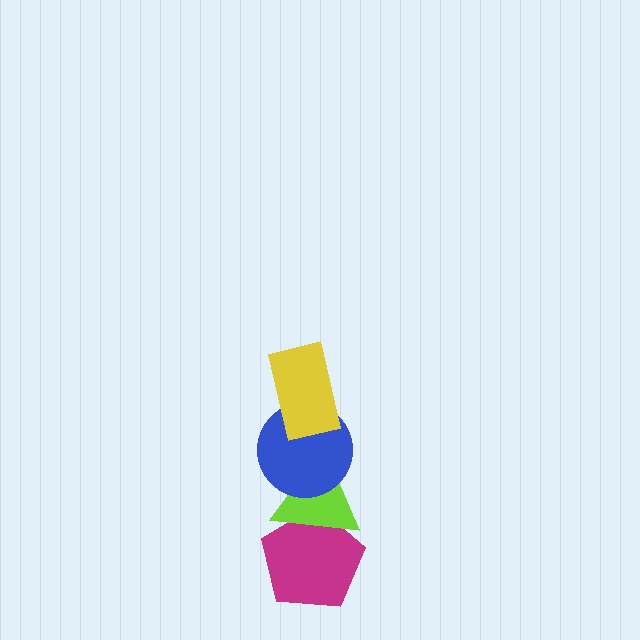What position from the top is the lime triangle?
The lime triangle is 3rd from the top.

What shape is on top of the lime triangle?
The blue circle is on top of the lime triangle.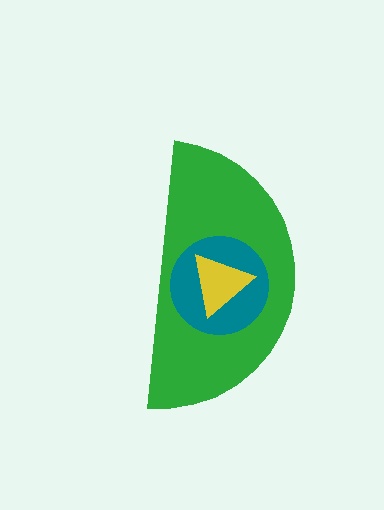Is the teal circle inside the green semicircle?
Yes.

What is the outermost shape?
The green semicircle.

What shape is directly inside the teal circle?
The yellow triangle.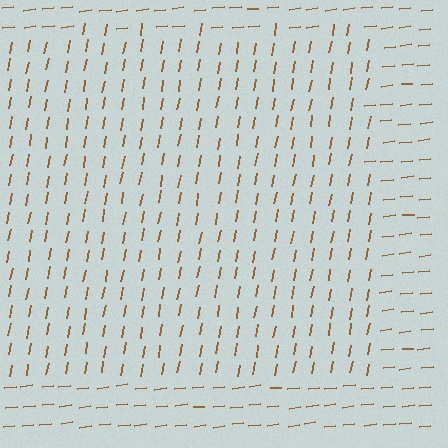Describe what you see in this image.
The image is filled with small brown line segments. A rectangle region in the image has lines oriented differently from the surrounding lines, creating a visible texture boundary.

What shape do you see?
I see a rectangle.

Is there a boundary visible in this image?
Yes, there is a texture boundary formed by a change in line orientation.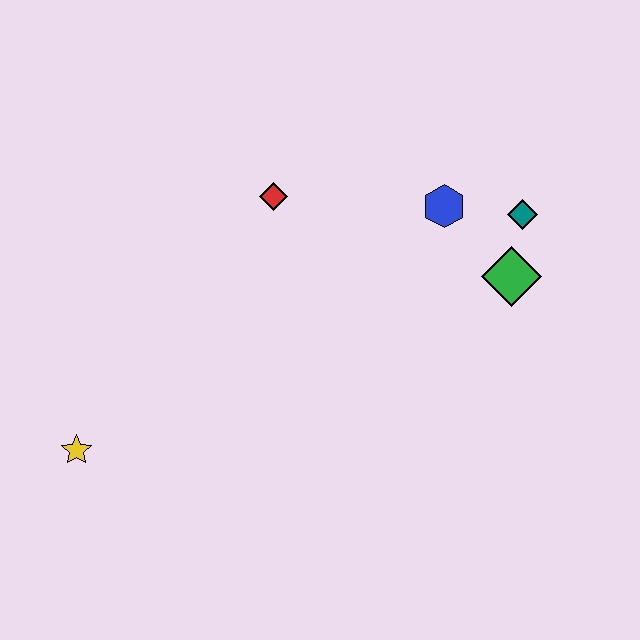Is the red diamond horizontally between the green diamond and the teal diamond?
No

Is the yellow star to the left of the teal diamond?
Yes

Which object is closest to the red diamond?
The blue hexagon is closest to the red diamond.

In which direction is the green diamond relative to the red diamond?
The green diamond is to the right of the red diamond.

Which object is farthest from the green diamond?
The yellow star is farthest from the green diamond.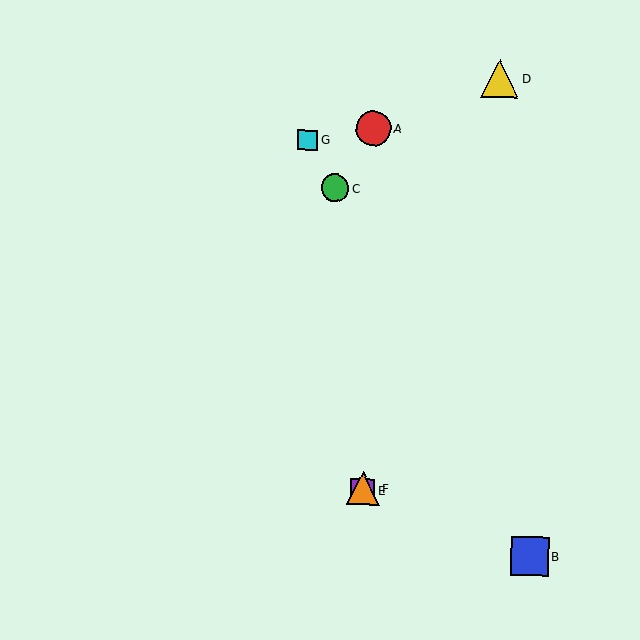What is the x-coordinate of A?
Object A is at x≈373.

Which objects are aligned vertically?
Objects A, E, F are aligned vertically.